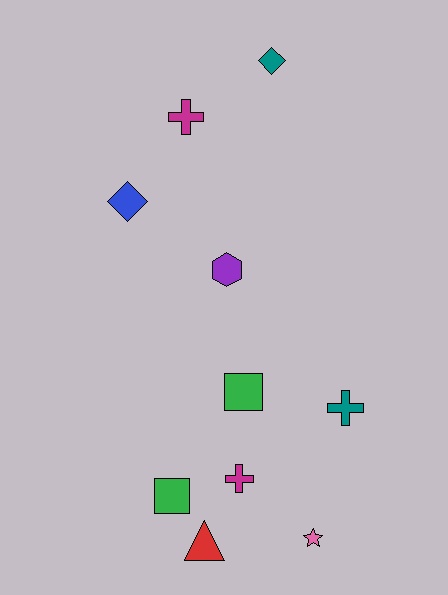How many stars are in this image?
There is 1 star.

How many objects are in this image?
There are 10 objects.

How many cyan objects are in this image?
There are no cyan objects.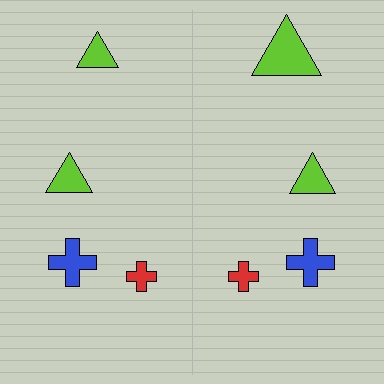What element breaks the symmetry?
The lime triangle on the right side has a different size than its mirror counterpart.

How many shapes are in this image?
There are 8 shapes in this image.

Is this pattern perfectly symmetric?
No, the pattern is not perfectly symmetric. The lime triangle on the right side has a different size than its mirror counterpart.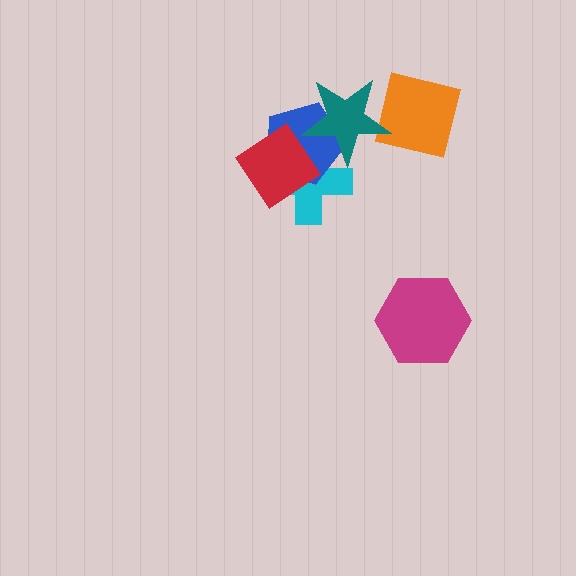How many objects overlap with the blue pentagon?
3 objects overlap with the blue pentagon.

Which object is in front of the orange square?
The teal star is in front of the orange square.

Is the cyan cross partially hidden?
Yes, it is partially covered by another shape.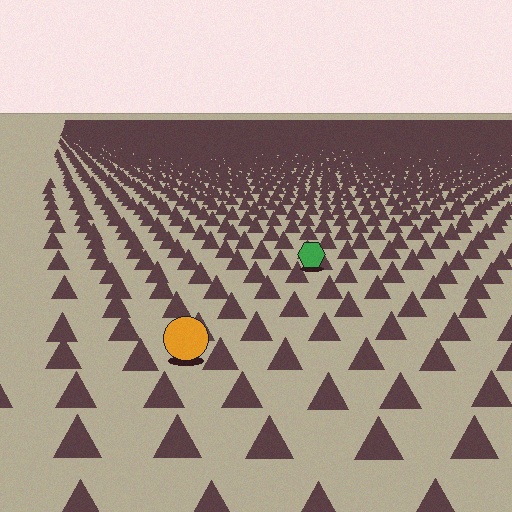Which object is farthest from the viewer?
The green hexagon is farthest from the viewer. It appears smaller and the ground texture around it is denser.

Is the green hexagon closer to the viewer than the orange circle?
No. The orange circle is closer — you can tell from the texture gradient: the ground texture is coarser near it.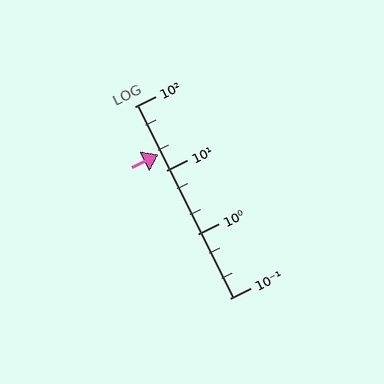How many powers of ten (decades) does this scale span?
The scale spans 3 decades, from 0.1 to 100.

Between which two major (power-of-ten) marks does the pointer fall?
The pointer is between 10 and 100.